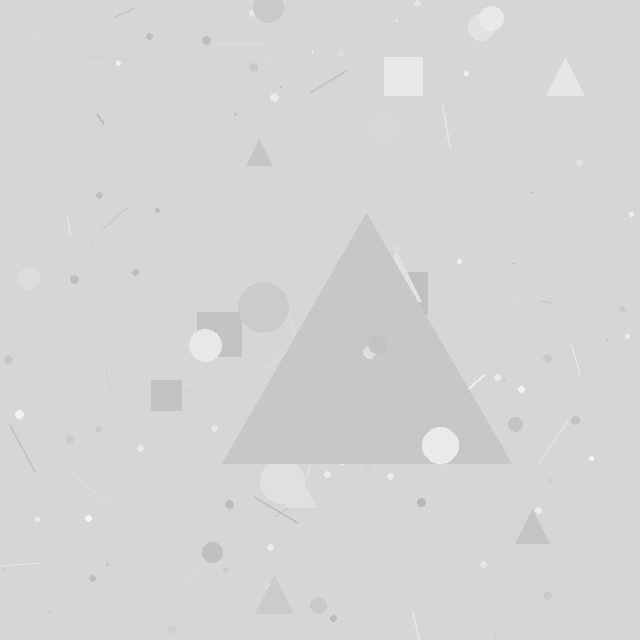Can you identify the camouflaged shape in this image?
The camouflaged shape is a triangle.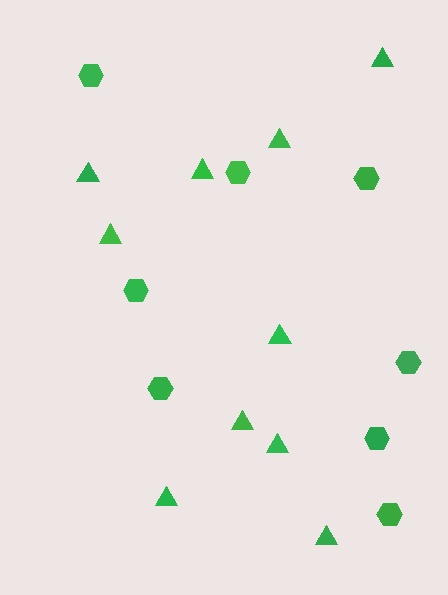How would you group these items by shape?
There are 2 groups: one group of hexagons (8) and one group of triangles (10).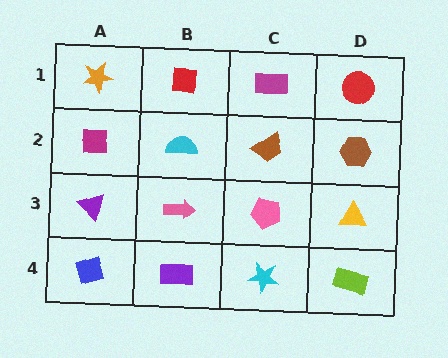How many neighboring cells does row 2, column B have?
4.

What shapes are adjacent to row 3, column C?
A brown trapezoid (row 2, column C), a cyan star (row 4, column C), a pink arrow (row 3, column B), a yellow triangle (row 3, column D).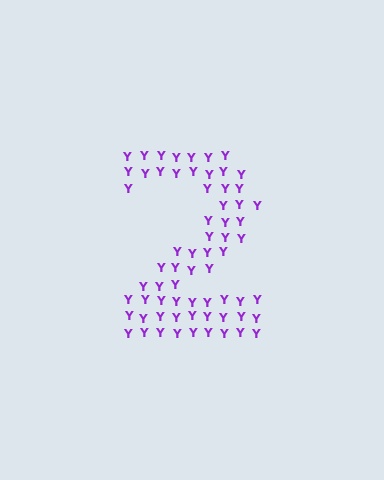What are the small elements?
The small elements are letter Y's.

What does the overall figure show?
The overall figure shows the digit 2.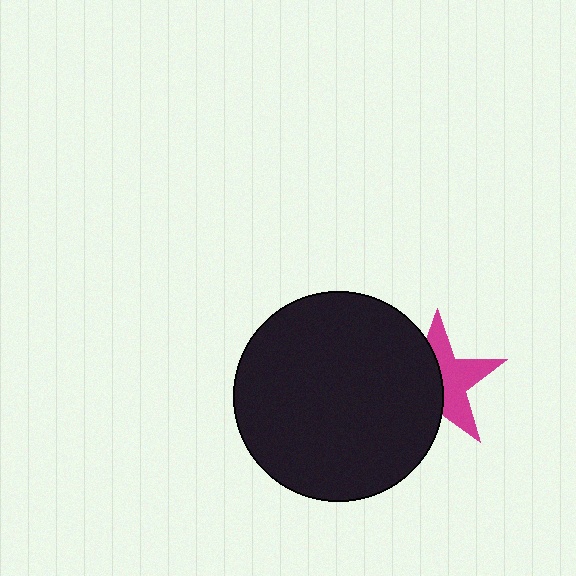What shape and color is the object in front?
The object in front is a black circle.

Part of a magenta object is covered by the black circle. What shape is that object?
It is a star.